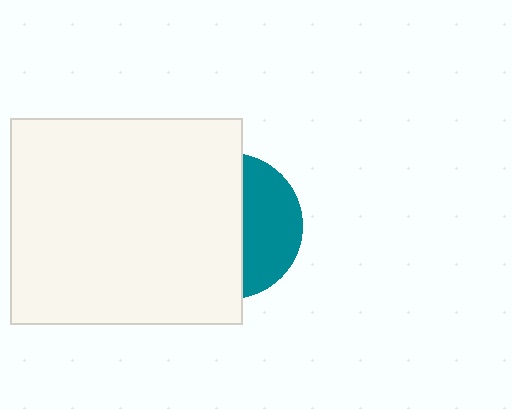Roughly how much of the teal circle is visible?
A small part of it is visible (roughly 38%).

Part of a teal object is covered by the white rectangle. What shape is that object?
It is a circle.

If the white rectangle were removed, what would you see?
You would see the complete teal circle.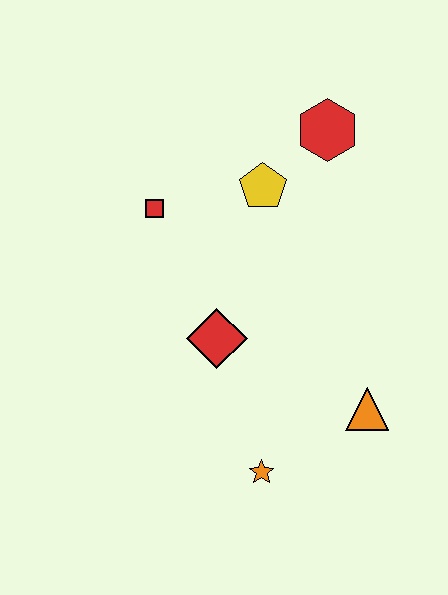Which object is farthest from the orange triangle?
The red square is farthest from the orange triangle.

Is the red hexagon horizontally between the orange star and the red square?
No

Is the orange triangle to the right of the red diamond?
Yes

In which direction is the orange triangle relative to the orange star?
The orange triangle is to the right of the orange star.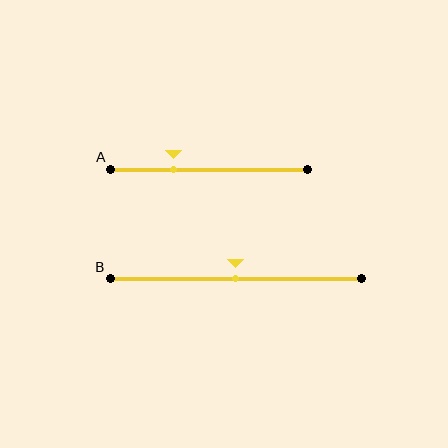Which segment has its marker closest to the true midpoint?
Segment B has its marker closest to the true midpoint.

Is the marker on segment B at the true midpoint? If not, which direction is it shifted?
Yes, the marker on segment B is at the true midpoint.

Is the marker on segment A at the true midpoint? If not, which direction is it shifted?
No, the marker on segment A is shifted to the left by about 18% of the segment length.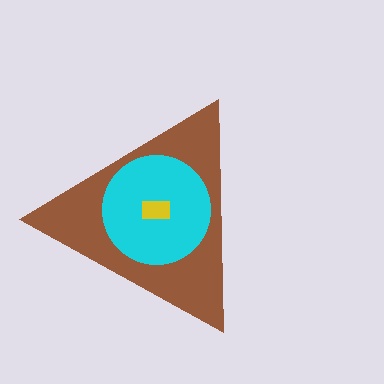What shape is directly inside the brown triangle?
The cyan circle.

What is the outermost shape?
The brown triangle.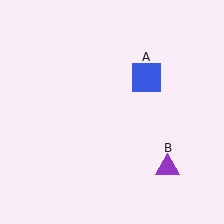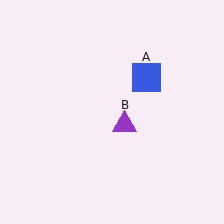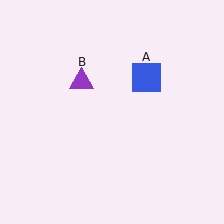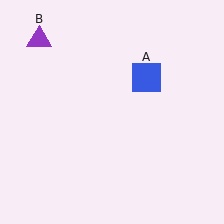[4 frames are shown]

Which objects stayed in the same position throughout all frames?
Blue square (object A) remained stationary.